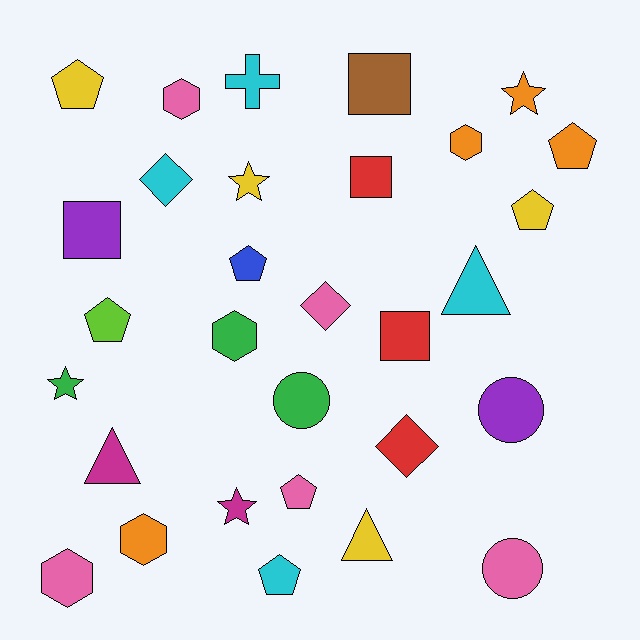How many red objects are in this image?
There are 3 red objects.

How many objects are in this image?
There are 30 objects.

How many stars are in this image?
There are 4 stars.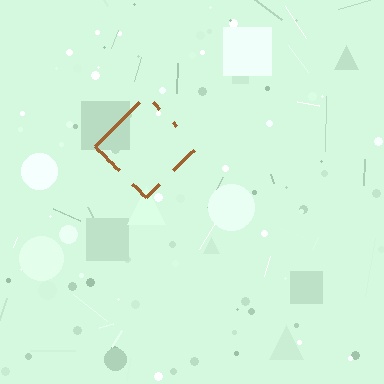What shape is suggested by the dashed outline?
The dashed outline suggests a diamond.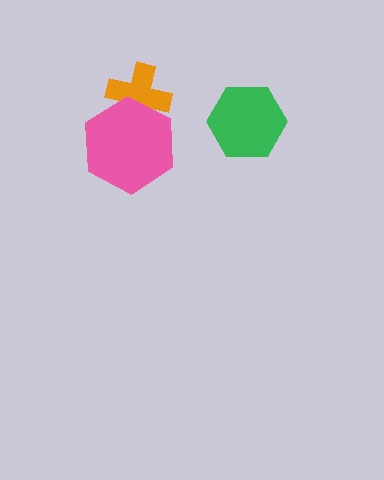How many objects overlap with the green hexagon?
0 objects overlap with the green hexagon.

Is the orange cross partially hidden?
Yes, it is partially covered by another shape.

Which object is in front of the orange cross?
The pink hexagon is in front of the orange cross.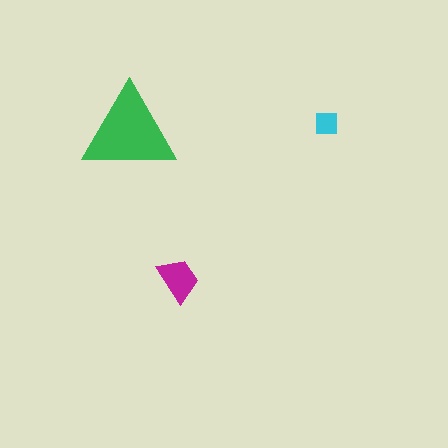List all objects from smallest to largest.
The cyan square, the magenta trapezoid, the green triangle.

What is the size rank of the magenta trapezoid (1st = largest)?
2nd.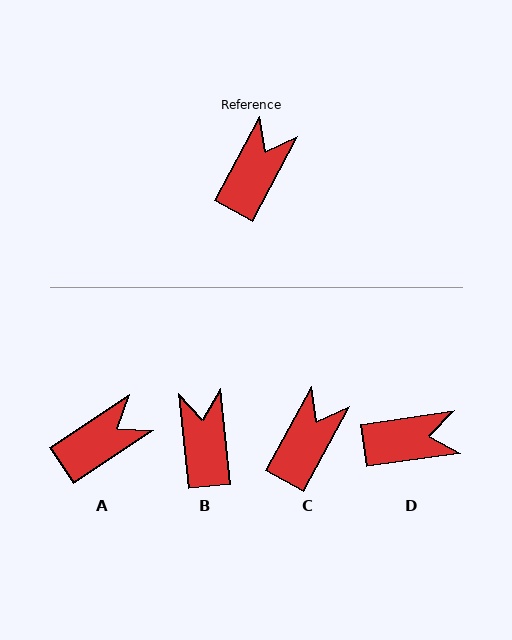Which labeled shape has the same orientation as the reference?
C.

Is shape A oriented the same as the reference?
No, it is off by about 28 degrees.